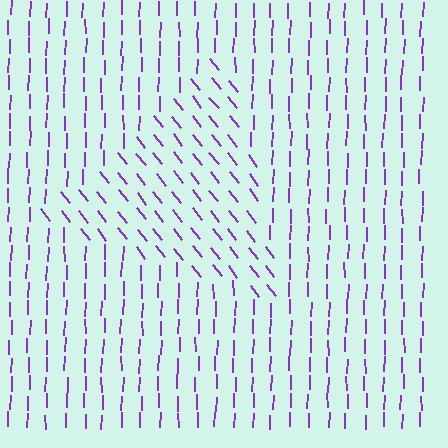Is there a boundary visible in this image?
Yes, there is a texture boundary formed by a change in line orientation.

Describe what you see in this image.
The image is filled with small purple line segments. A triangle region in the image has lines oriented differently from the surrounding lines, creating a visible texture boundary.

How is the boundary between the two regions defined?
The boundary is defined purely by a change in line orientation (approximately 39 degrees difference). All lines are the same color and thickness.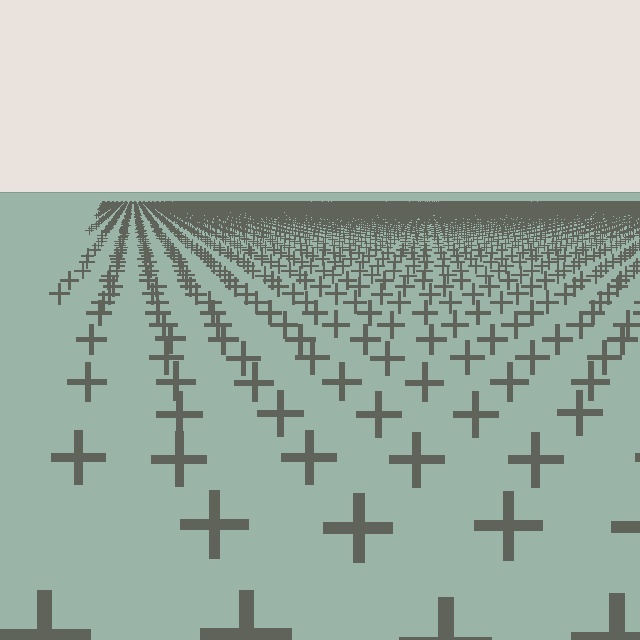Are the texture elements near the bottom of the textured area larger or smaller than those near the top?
Larger. Near the bottom, elements are closer to the viewer and appear at a bigger on-screen size.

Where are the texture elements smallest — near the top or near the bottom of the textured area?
Near the top.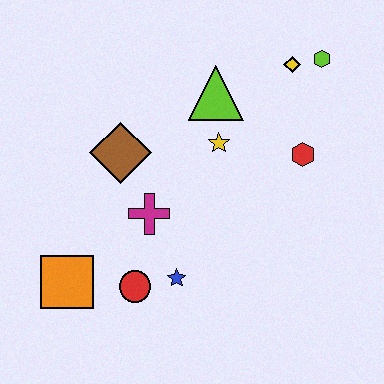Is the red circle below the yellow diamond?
Yes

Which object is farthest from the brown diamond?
The lime hexagon is farthest from the brown diamond.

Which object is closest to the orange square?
The red circle is closest to the orange square.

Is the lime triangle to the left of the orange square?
No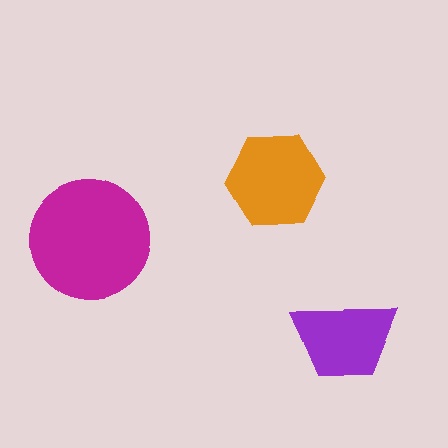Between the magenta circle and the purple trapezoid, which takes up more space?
The magenta circle.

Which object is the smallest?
The purple trapezoid.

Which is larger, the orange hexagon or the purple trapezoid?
The orange hexagon.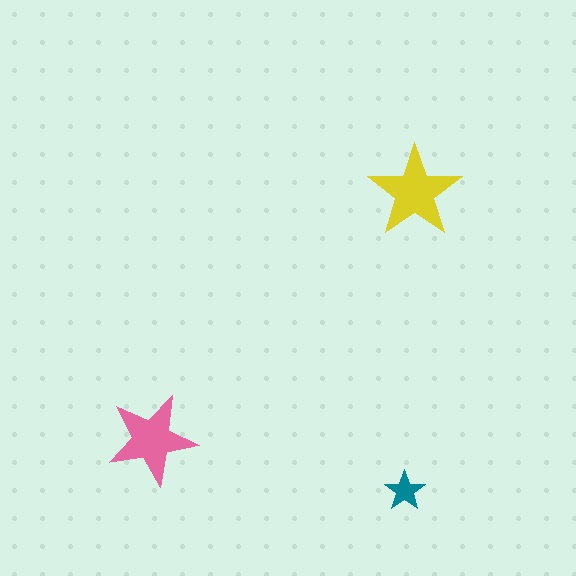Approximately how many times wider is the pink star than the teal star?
About 2 times wider.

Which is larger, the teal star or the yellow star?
The yellow one.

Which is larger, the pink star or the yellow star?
The yellow one.